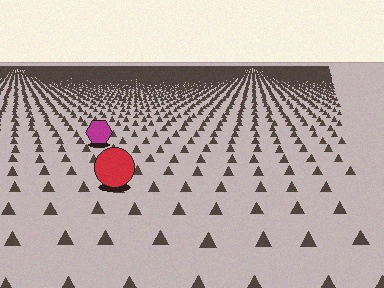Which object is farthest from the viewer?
The magenta hexagon is farthest from the viewer. It appears smaller and the ground texture around it is denser.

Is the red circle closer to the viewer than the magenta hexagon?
Yes. The red circle is closer — you can tell from the texture gradient: the ground texture is coarser near it.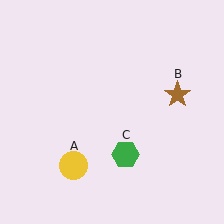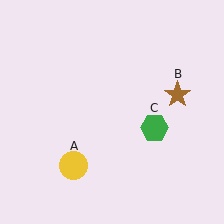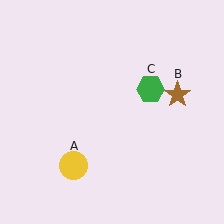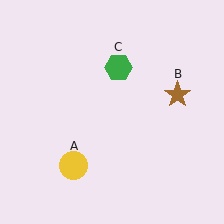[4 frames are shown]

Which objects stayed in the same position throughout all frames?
Yellow circle (object A) and brown star (object B) remained stationary.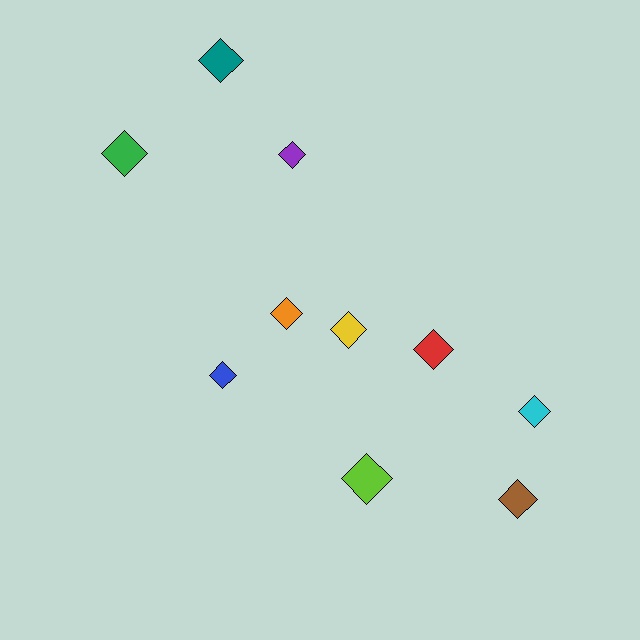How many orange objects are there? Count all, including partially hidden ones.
There is 1 orange object.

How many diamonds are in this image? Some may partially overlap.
There are 10 diamonds.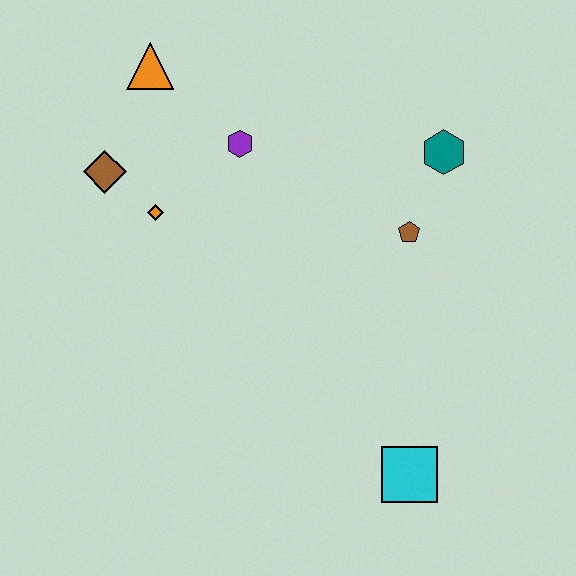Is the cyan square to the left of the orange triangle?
No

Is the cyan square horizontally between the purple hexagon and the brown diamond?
No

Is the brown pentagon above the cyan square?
Yes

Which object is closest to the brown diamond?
The orange diamond is closest to the brown diamond.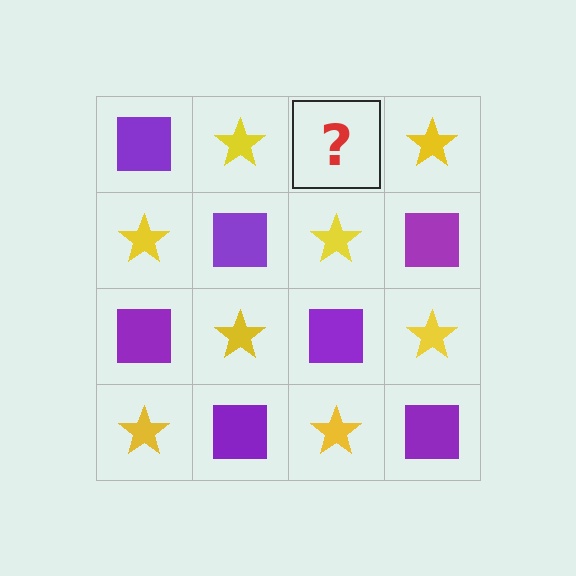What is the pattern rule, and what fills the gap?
The rule is that it alternates purple square and yellow star in a checkerboard pattern. The gap should be filled with a purple square.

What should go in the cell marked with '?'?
The missing cell should contain a purple square.